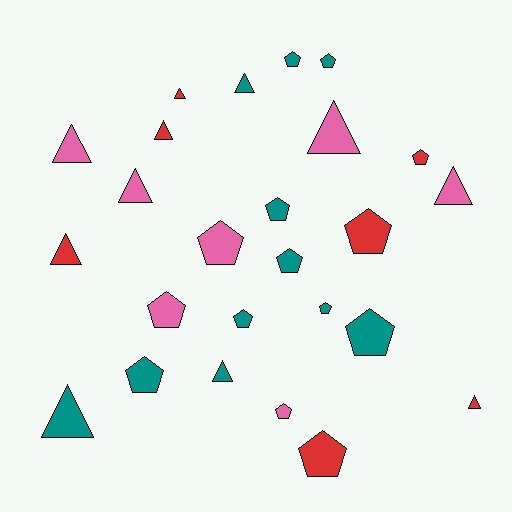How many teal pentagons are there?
There are 8 teal pentagons.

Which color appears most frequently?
Teal, with 11 objects.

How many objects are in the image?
There are 25 objects.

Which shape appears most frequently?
Pentagon, with 14 objects.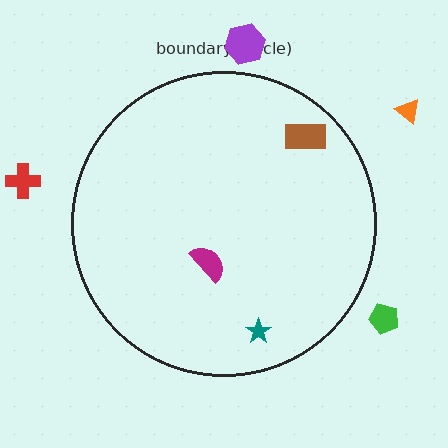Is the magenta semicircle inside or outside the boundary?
Inside.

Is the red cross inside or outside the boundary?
Outside.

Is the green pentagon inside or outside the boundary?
Outside.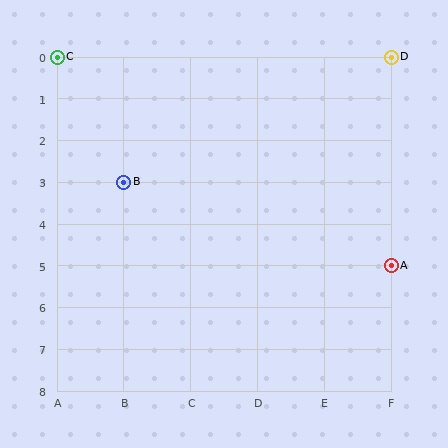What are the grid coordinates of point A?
Point A is at grid coordinates (F, 5).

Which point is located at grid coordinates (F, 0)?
Point D is at (F, 0).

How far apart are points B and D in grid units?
Points B and D are 4 columns and 3 rows apart (about 5.0 grid units diagonally).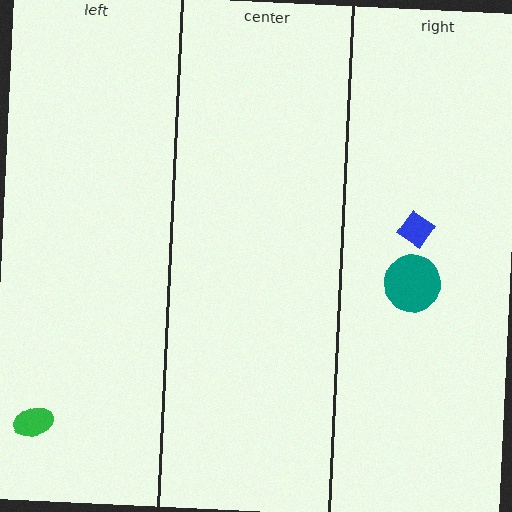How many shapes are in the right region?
2.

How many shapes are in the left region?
1.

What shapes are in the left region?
The green ellipse.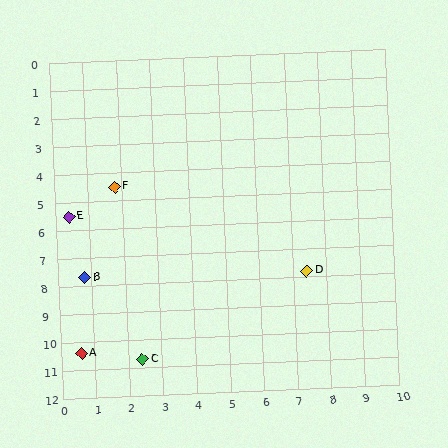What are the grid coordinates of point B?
Point B is at approximately (0.8, 7.7).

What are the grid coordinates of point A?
Point A is at approximately (0.6, 10.4).